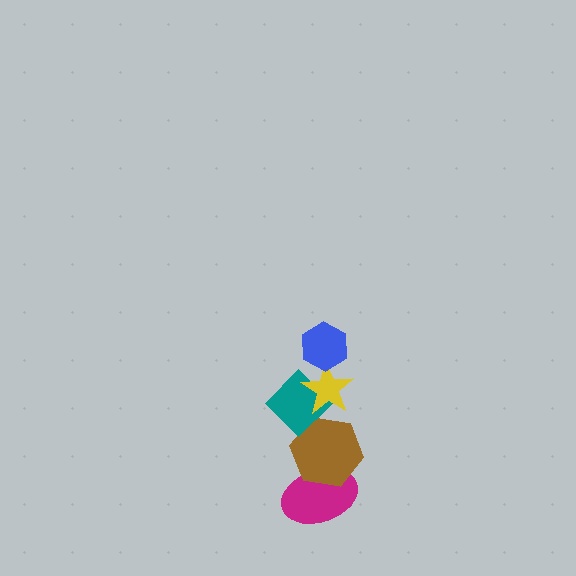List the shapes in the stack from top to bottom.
From top to bottom: the blue hexagon, the yellow star, the teal diamond, the brown hexagon, the magenta ellipse.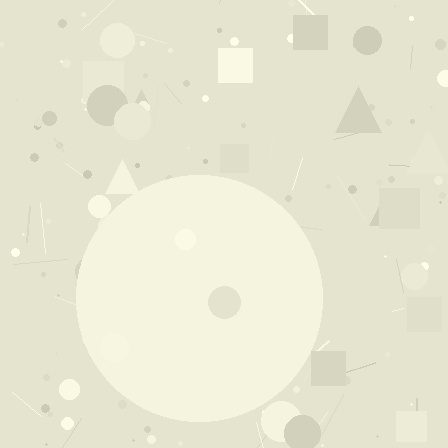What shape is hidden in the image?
A circle is hidden in the image.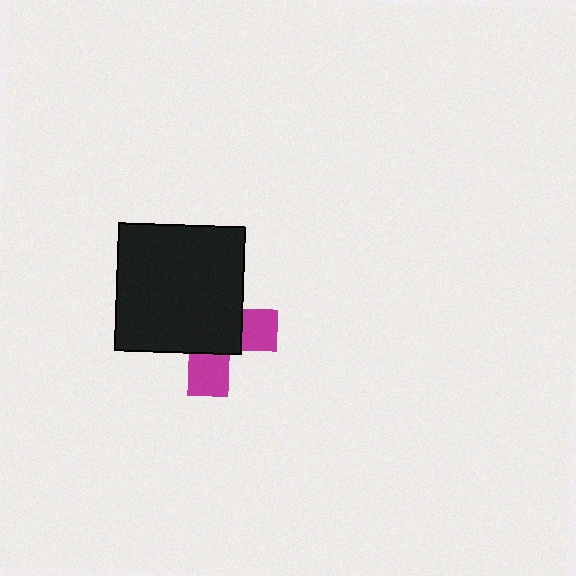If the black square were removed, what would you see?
You would see the complete magenta cross.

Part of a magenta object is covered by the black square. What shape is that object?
It is a cross.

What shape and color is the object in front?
The object in front is a black square.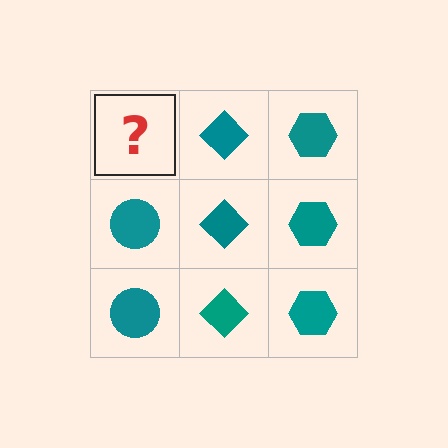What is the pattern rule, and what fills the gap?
The rule is that each column has a consistent shape. The gap should be filled with a teal circle.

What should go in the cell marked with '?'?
The missing cell should contain a teal circle.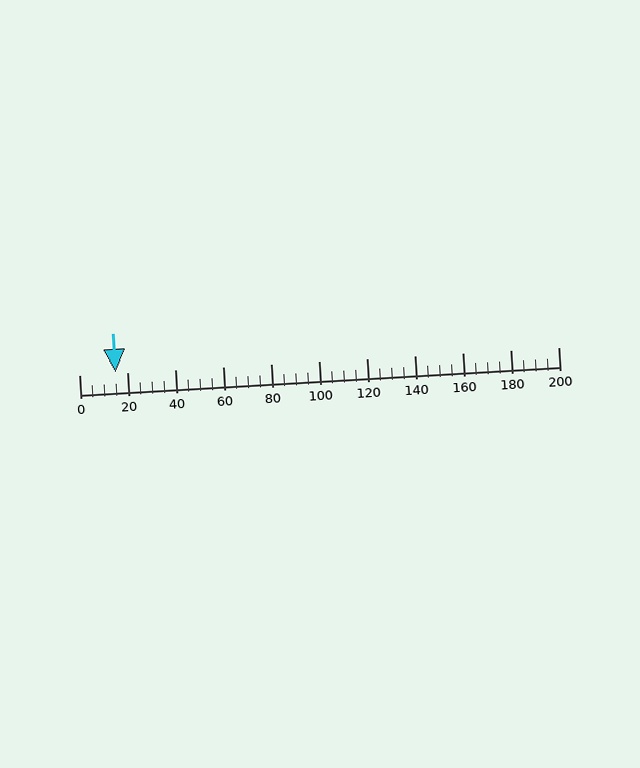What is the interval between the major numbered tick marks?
The major tick marks are spaced 20 units apart.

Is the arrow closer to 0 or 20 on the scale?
The arrow is closer to 20.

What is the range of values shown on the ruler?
The ruler shows values from 0 to 200.